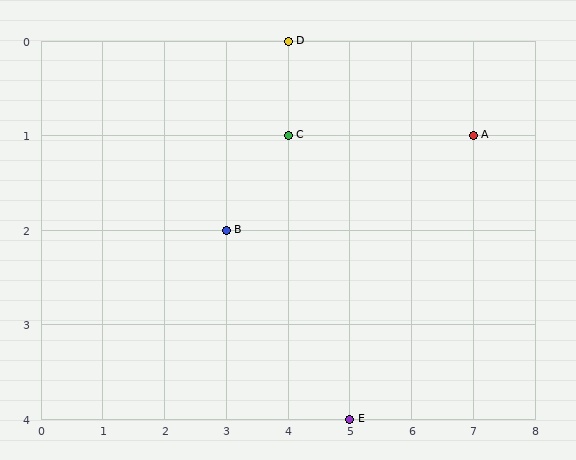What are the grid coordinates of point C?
Point C is at grid coordinates (4, 1).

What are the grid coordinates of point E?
Point E is at grid coordinates (5, 4).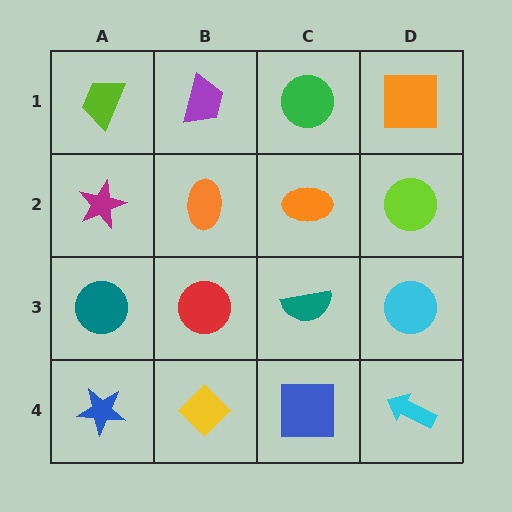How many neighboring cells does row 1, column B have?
3.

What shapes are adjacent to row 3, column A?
A magenta star (row 2, column A), a blue star (row 4, column A), a red circle (row 3, column B).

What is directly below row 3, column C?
A blue square.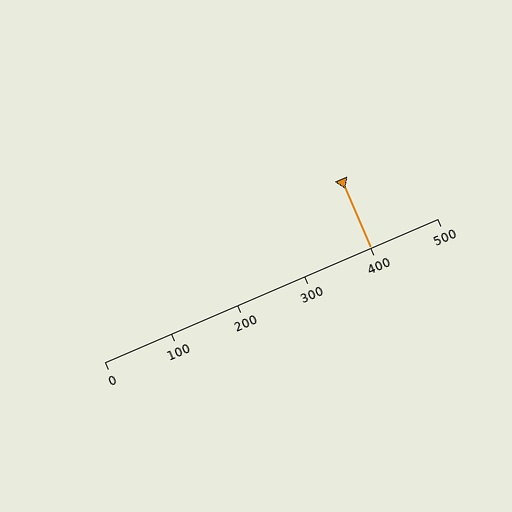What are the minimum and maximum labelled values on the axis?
The axis runs from 0 to 500.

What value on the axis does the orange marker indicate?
The marker indicates approximately 400.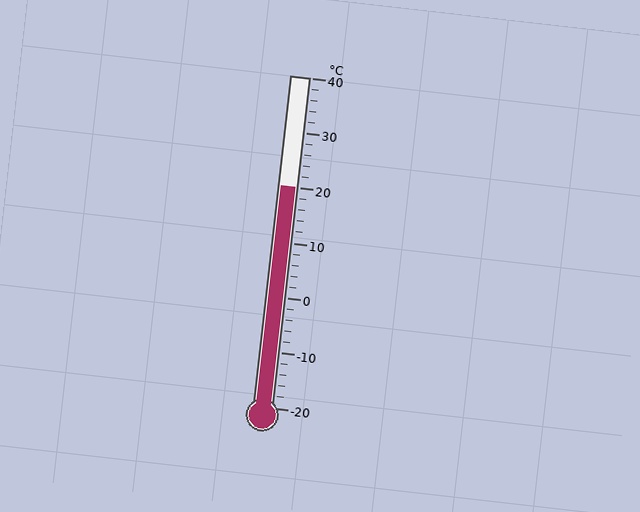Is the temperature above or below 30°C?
The temperature is below 30°C.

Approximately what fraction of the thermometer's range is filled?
The thermometer is filled to approximately 65% of its range.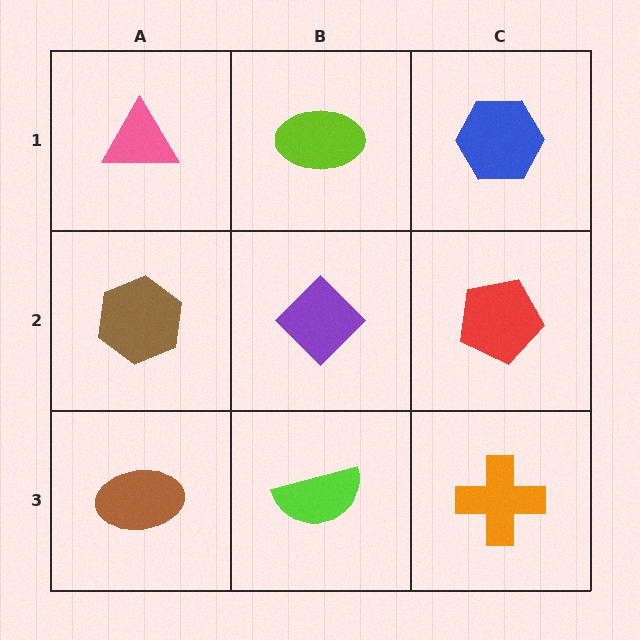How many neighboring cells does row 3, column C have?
2.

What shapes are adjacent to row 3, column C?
A red pentagon (row 2, column C), a lime semicircle (row 3, column B).